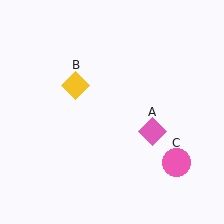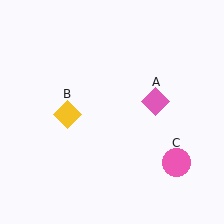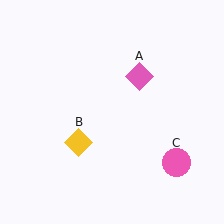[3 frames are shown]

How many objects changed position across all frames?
2 objects changed position: pink diamond (object A), yellow diamond (object B).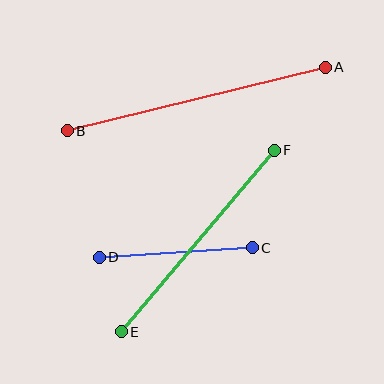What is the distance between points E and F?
The distance is approximately 237 pixels.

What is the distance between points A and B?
The distance is approximately 266 pixels.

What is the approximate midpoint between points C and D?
The midpoint is at approximately (176, 252) pixels.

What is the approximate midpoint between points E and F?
The midpoint is at approximately (198, 241) pixels.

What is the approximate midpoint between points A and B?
The midpoint is at approximately (196, 99) pixels.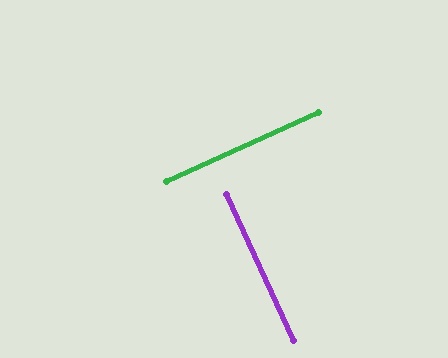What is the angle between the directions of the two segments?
Approximately 90 degrees.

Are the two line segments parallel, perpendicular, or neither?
Perpendicular — they meet at approximately 90°.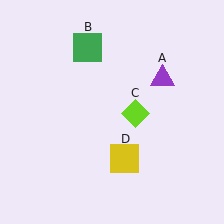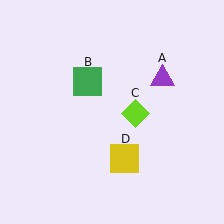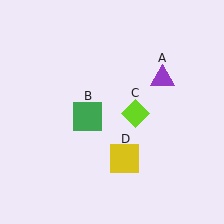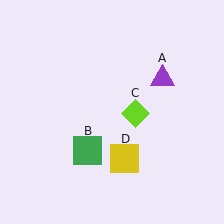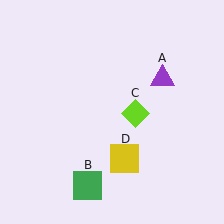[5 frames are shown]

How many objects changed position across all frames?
1 object changed position: green square (object B).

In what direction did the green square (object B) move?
The green square (object B) moved down.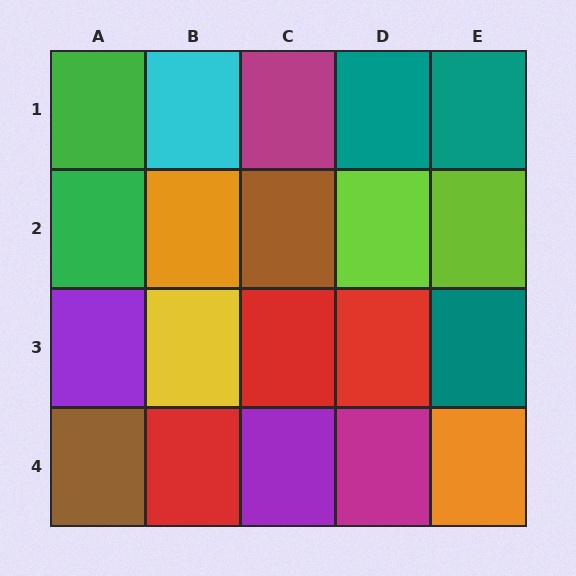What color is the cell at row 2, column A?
Green.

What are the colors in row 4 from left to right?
Brown, red, purple, magenta, orange.